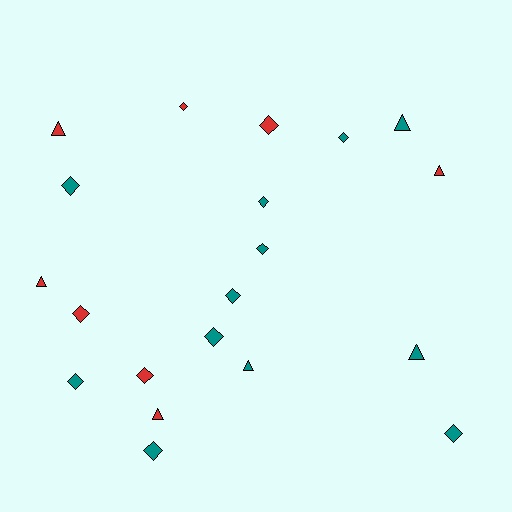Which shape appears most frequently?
Diamond, with 13 objects.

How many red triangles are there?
There are 4 red triangles.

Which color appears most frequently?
Teal, with 12 objects.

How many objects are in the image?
There are 20 objects.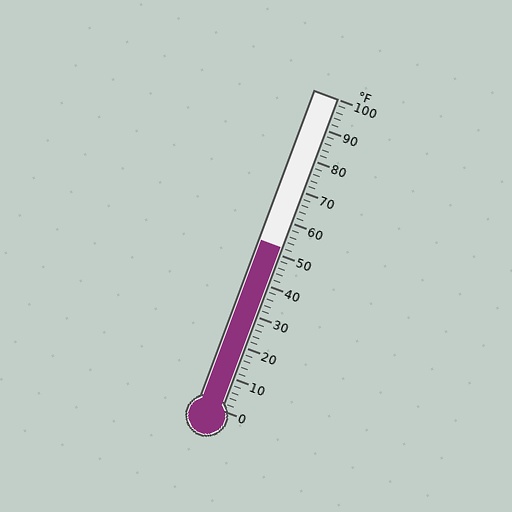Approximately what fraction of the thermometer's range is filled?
The thermometer is filled to approximately 50% of its range.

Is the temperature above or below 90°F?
The temperature is below 90°F.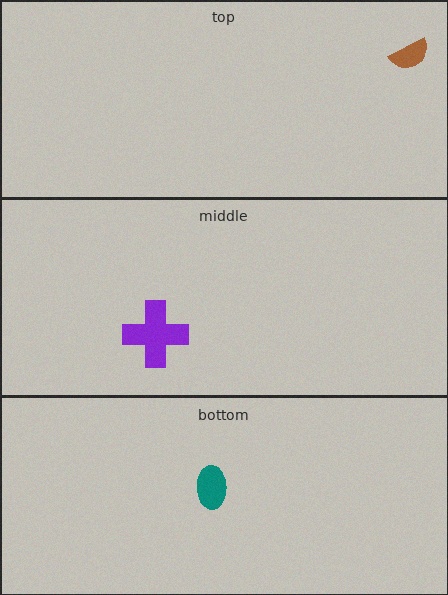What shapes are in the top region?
The brown semicircle.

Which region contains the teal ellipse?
The bottom region.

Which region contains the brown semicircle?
The top region.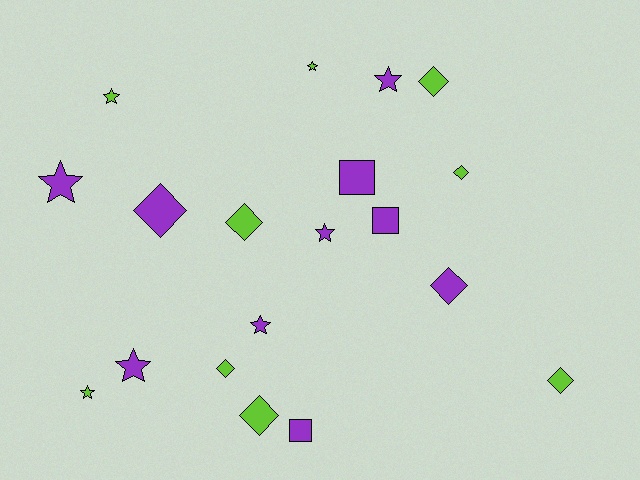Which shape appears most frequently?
Star, with 8 objects.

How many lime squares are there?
There are no lime squares.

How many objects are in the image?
There are 19 objects.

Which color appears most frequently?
Purple, with 10 objects.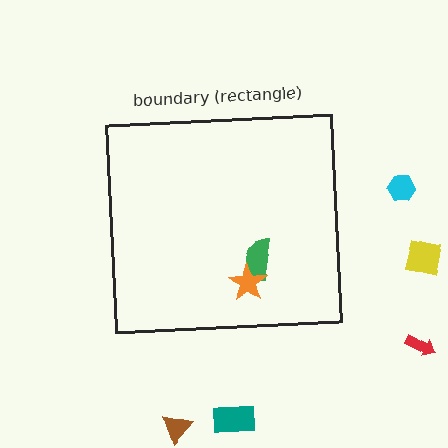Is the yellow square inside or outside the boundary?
Outside.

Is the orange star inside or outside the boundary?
Inside.